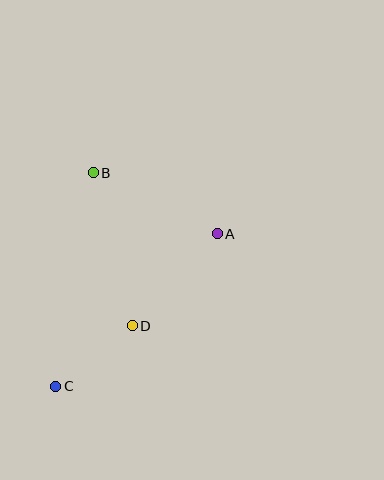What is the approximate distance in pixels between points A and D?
The distance between A and D is approximately 125 pixels.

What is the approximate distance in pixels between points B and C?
The distance between B and C is approximately 216 pixels.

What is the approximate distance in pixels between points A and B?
The distance between A and B is approximately 138 pixels.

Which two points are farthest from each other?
Points A and C are farthest from each other.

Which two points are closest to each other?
Points C and D are closest to each other.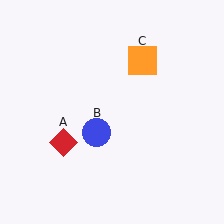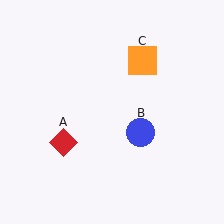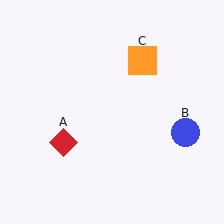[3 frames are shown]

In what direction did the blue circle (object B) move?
The blue circle (object B) moved right.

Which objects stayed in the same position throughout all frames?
Red diamond (object A) and orange square (object C) remained stationary.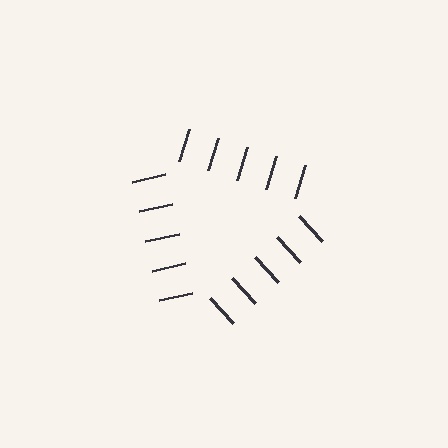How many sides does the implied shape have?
3 sides — the line-ends trace a triangle.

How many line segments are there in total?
15 — 5 along each of the 3 edges.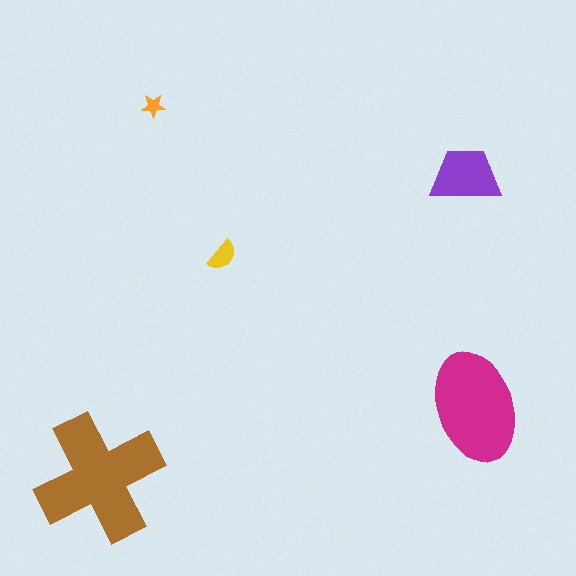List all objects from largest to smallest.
The brown cross, the magenta ellipse, the purple trapezoid, the yellow semicircle, the orange star.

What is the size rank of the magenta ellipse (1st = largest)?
2nd.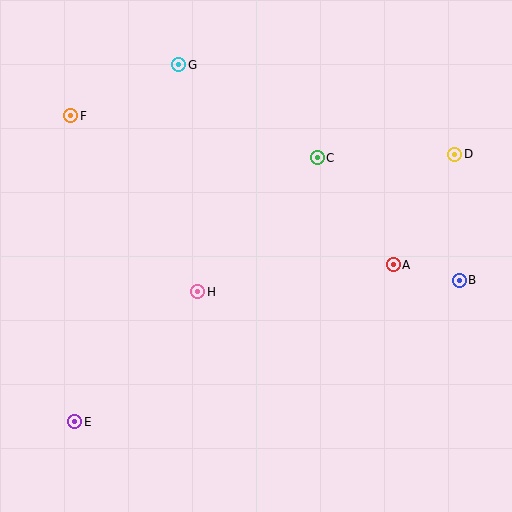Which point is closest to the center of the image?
Point H at (198, 292) is closest to the center.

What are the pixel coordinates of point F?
Point F is at (71, 116).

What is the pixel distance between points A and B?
The distance between A and B is 68 pixels.